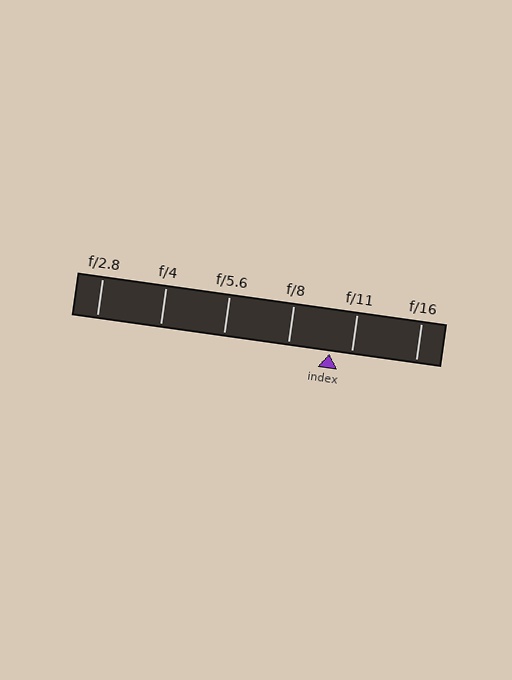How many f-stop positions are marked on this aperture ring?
There are 6 f-stop positions marked.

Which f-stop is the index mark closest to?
The index mark is closest to f/11.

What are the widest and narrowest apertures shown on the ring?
The widest aperture shown is f/2.8 and the narrowest is f/16.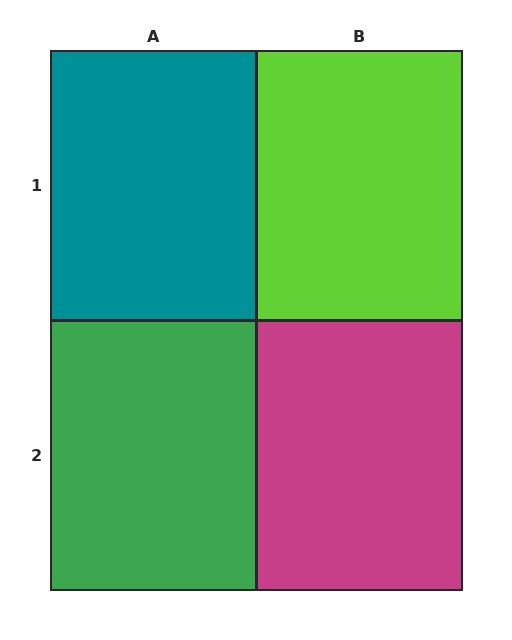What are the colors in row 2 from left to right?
Green, magenta.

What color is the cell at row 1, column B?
Lime.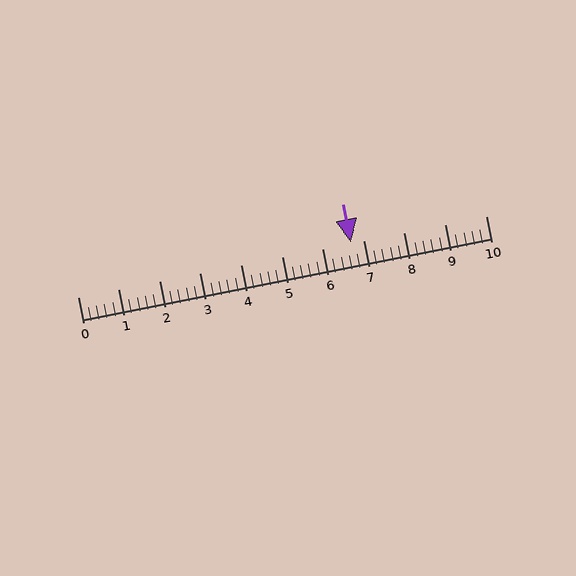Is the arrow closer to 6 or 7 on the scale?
The arrow is closer to 7.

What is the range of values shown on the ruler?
The ruler shows values from 0 to 10.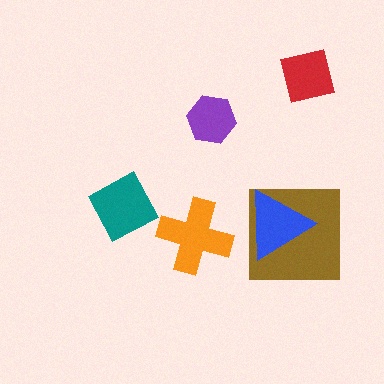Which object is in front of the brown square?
The blue triangle is in front of the brown square.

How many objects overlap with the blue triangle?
1 object overlaps with the blue triangle.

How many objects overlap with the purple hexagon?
0 objects overlap with the purple hexagon.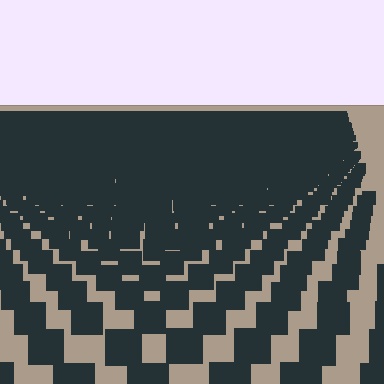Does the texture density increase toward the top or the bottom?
Density increases toward the top.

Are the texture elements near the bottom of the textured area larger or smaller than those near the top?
Larger. Near the bottom, elements are closer to the viewer and appear at a bigger on-screen size.